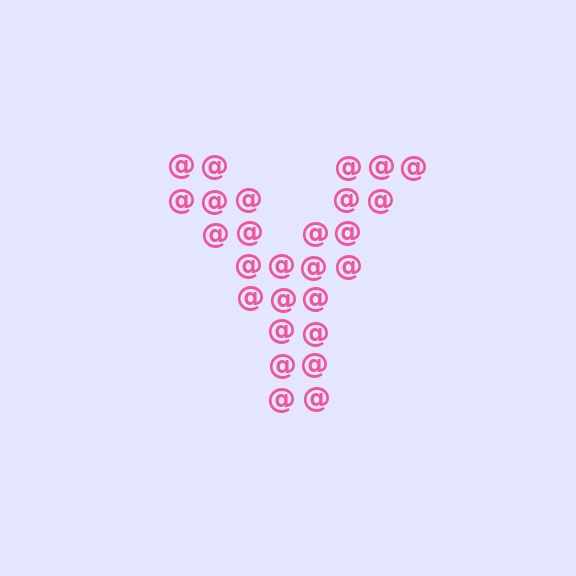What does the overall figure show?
The overall figure shows the letter Y.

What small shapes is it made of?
It is made of small at signs.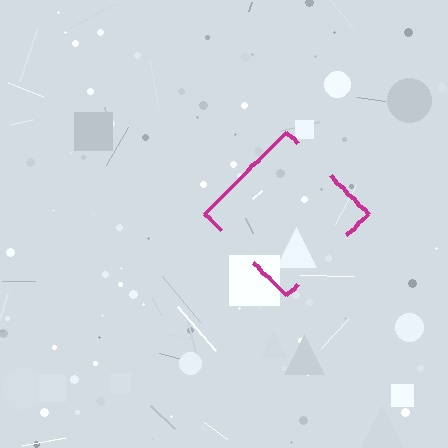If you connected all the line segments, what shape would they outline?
They would outline a diamond.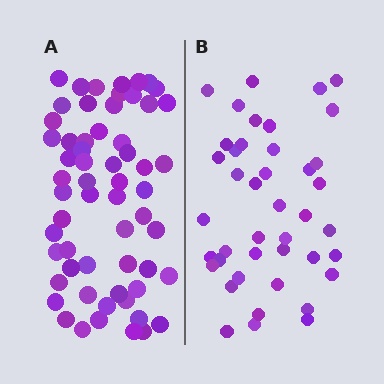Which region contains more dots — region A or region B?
Region A (the left region) has more dots.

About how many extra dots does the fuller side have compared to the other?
Region A has approximately 20 more dots than region B.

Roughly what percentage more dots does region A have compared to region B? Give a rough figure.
About 45% more.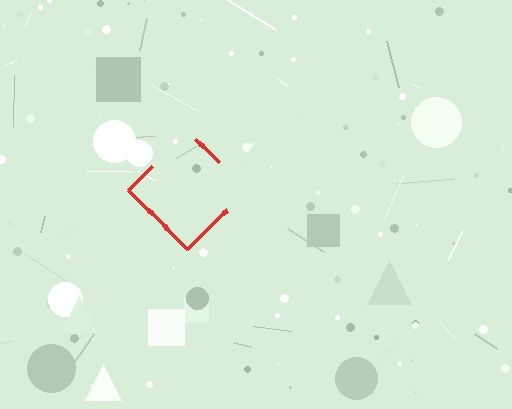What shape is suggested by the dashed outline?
The dashed outline suggests a diamond.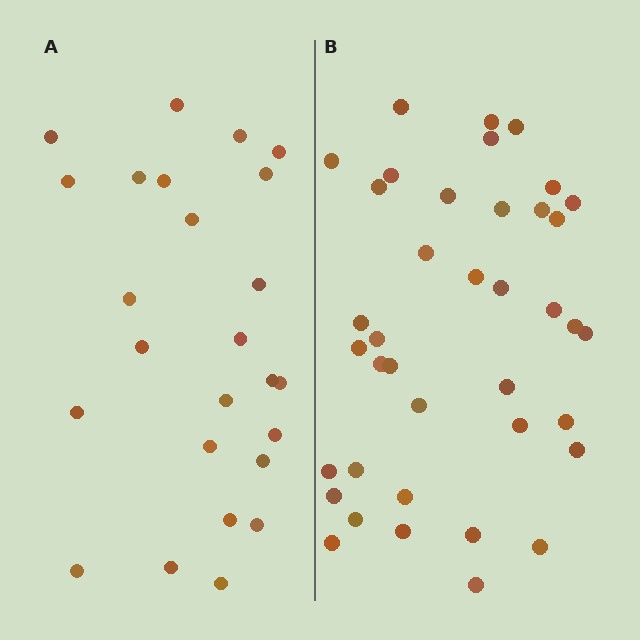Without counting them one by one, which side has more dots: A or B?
Region B (the right region) has more dots.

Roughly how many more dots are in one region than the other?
Region B has approximately 15 more dots than region A.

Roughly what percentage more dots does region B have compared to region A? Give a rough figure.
About 55% more.